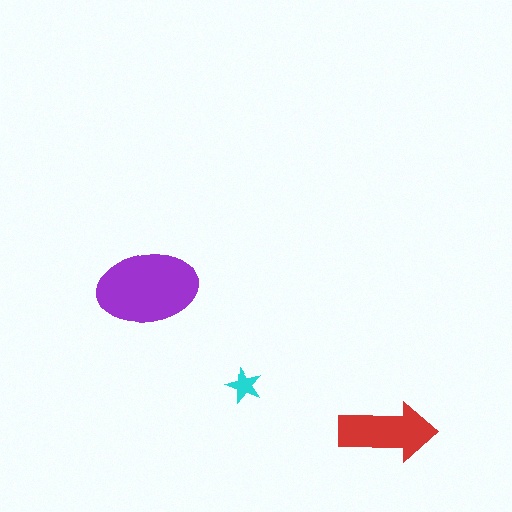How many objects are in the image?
There are 3 objects in the image.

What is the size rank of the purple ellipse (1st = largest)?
1st.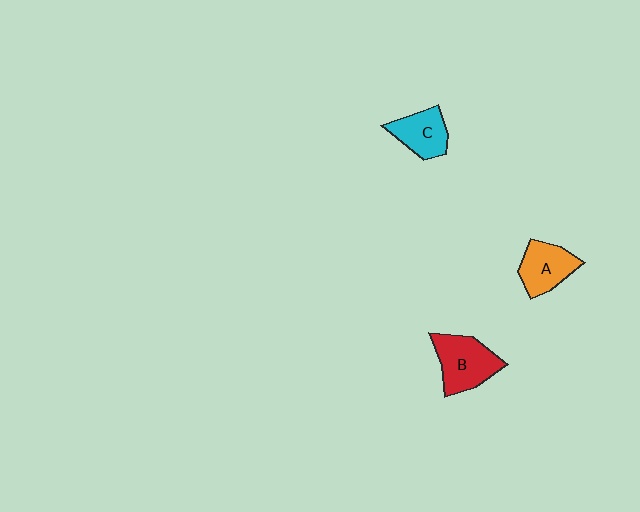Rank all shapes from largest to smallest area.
From largest to smallest: B (red), A (orange), C (cyan).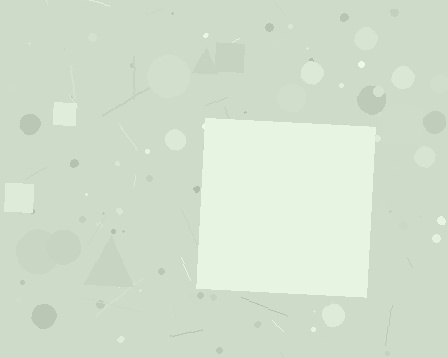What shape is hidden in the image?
A square is hidden in the image.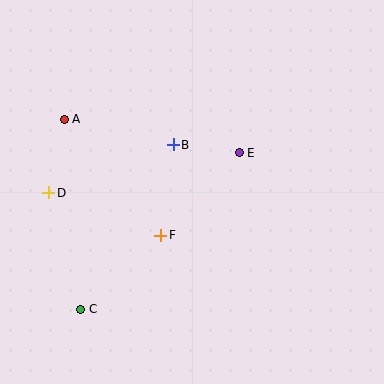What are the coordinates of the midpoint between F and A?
The midpoint between F and A is at (112, 177).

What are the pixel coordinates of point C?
Point C is at (81, 309).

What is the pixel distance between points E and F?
The distance between E and F is 114 pixels.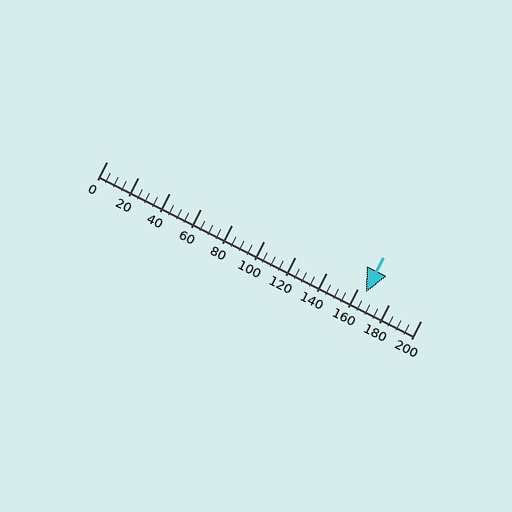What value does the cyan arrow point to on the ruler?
The cyan arrow points to approximately 165.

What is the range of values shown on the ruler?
The ruler shows values from 0 to 200.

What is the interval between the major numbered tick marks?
The major tick marks are spaced 20 units apart.